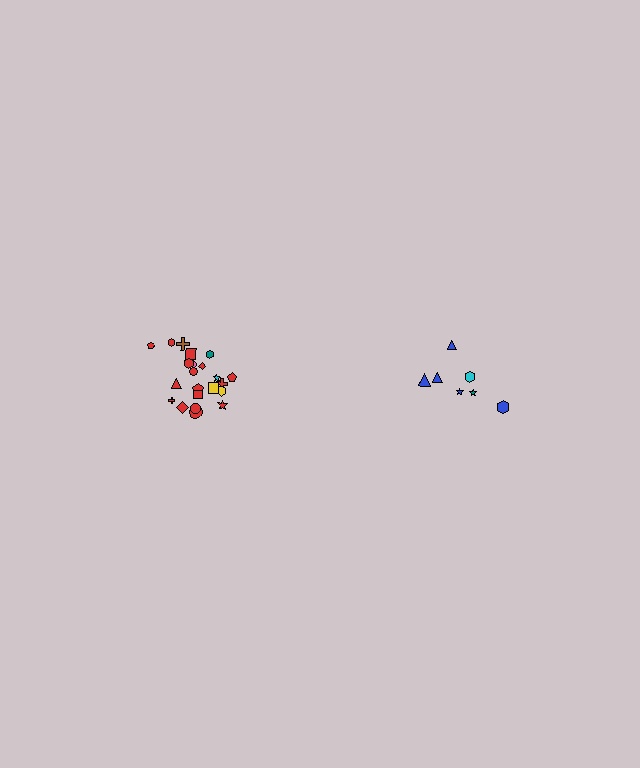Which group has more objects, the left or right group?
The left group.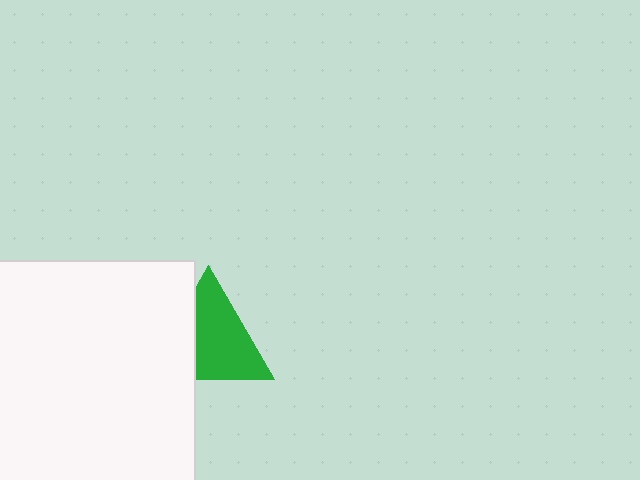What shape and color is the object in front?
The object in front is a white square.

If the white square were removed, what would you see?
You would see the complete green triangle.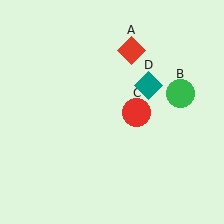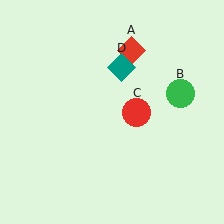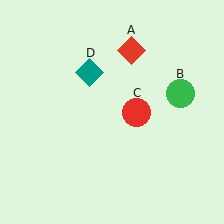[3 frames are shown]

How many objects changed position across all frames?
1 object changed position: teal diamond (object D).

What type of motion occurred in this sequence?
The teal diamond (object D) rotated counterclockwise around the center of the scene.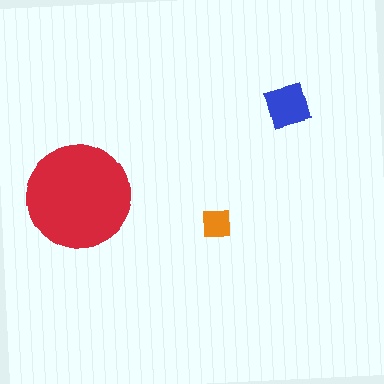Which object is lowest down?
The orange square is bottommost.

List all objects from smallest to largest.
The orange square, the blue diamond, the red circle.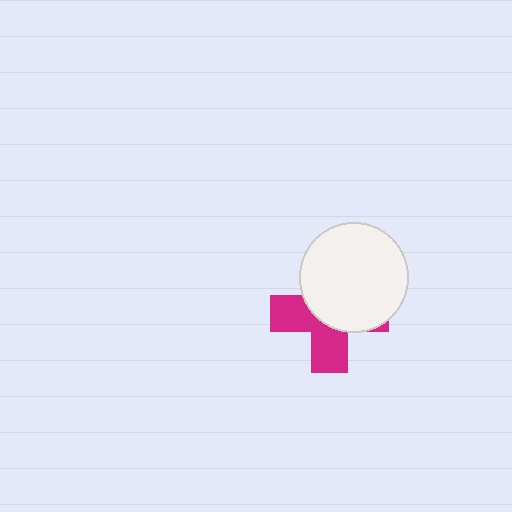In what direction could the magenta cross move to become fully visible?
The magenta cross could move toward the lower-left. That would shift it out from behind the white circle entirely.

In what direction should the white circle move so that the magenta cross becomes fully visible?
The white circle should move toward the upper-right. That is the shortest direction to clear the overlap and leave the magenta cross fully visible.